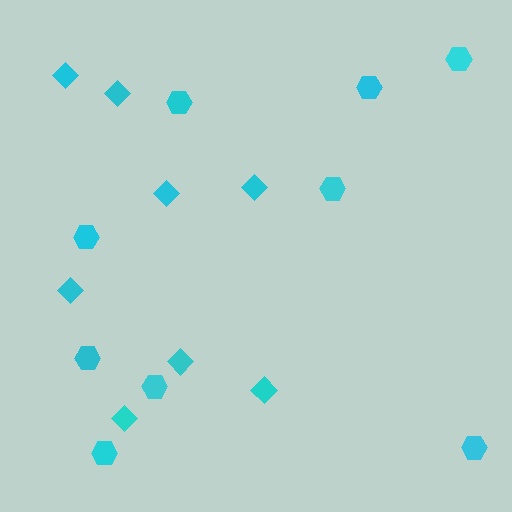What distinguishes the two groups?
There are 2 groups: one group of diamonds (8) and one group of hexagons (9).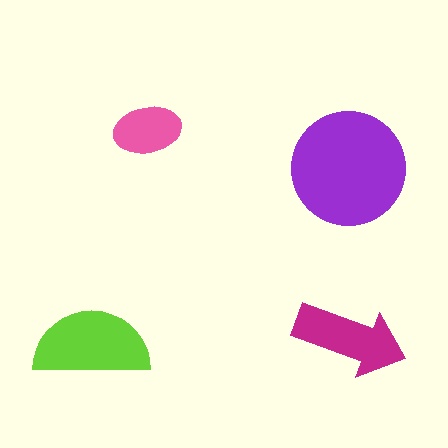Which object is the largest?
The purple circle.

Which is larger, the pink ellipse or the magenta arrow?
The magenta arrow.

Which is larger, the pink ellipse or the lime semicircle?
The lime semicircle.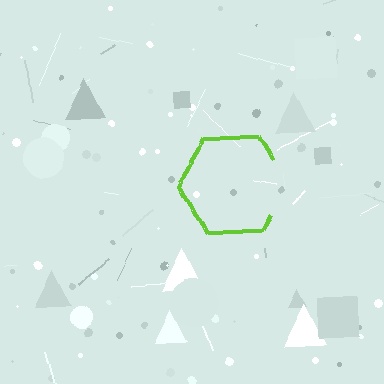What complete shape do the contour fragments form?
The contour fragments form a hexagon.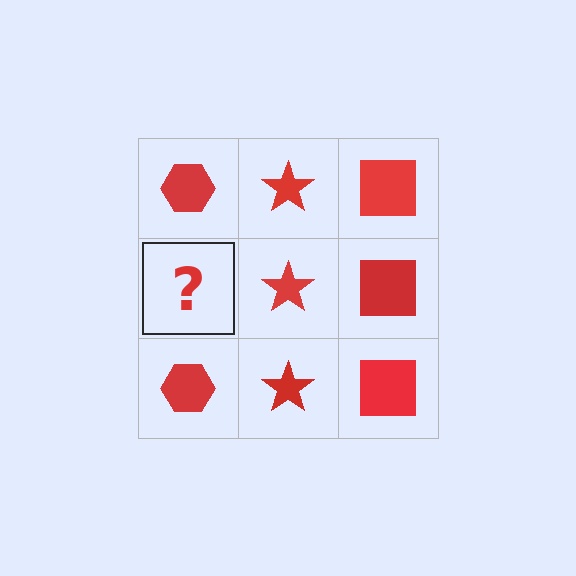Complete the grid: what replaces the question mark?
The question mark should be replaced with a red hexagon.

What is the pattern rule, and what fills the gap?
The rule is that each column has a consistent shape. The gap should be filled with a red hexagon.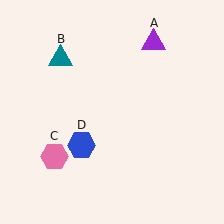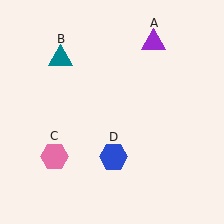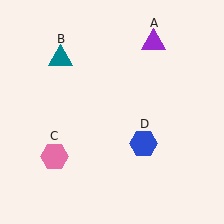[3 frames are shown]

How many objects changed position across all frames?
1 object changed position: blue hexagon (object D).